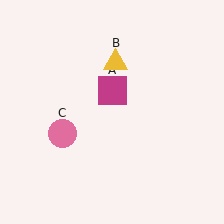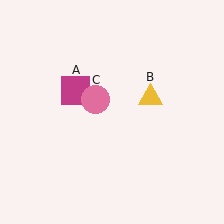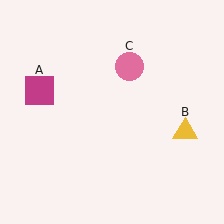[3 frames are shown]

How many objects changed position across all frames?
3 objects changed position: magenta square (object A), yellow triangle (object B), pink circle (object C).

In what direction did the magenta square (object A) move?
The magenta square (object A) moved left.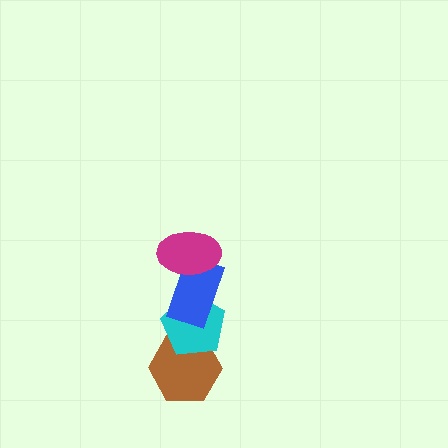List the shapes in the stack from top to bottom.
From top to bottom: the magenta ellipse, the blue rectangle, the cyan pentagon, the brown hexagon.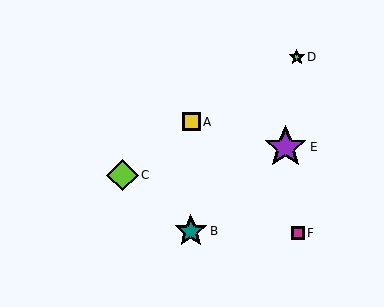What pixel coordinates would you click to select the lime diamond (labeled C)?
Click at (122, 175) to select the lime diamond C.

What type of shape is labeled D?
Shape D is a lime star.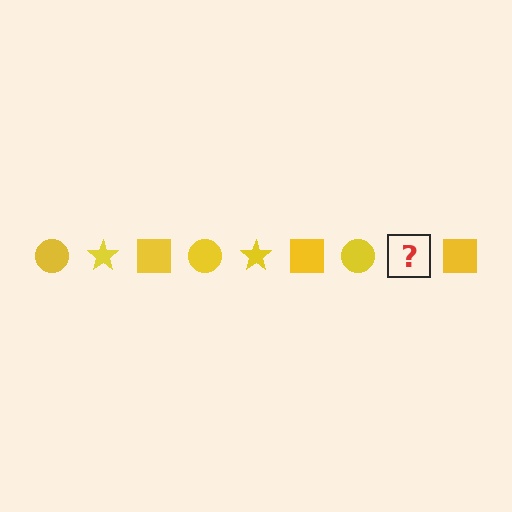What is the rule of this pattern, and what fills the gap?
The rule is that the pattern cycles through circle, star, square shapes in yellow. The gap should be filled with a yellow star.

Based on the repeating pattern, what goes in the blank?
The blank should be a yellow star.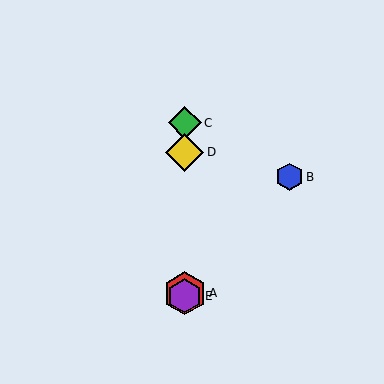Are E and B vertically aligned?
No, E is at x≈185 and B is at x≈289.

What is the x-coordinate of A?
Object A is at x≈185.